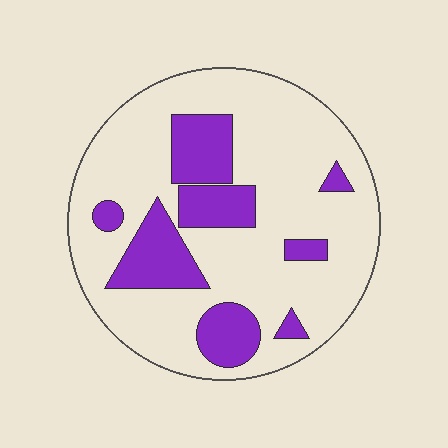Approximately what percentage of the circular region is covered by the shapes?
Approximately 25%.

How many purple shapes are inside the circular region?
8.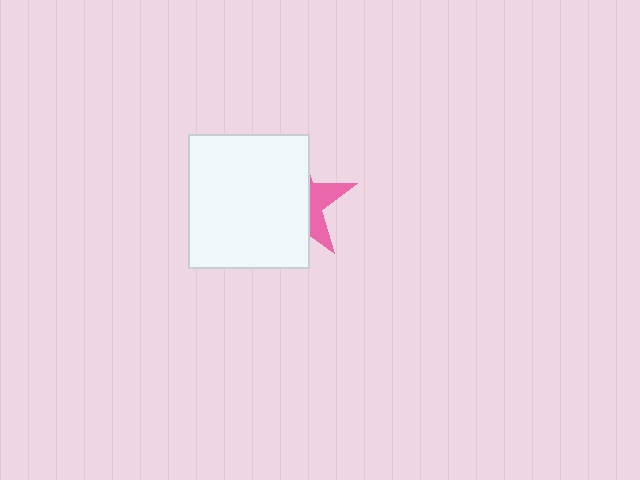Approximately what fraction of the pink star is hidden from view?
Roughly 69% of the pink star is hidden behind the white rectangle.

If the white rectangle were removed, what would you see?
You would see the complete pink star.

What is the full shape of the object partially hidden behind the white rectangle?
The partially hidden object is a pink star.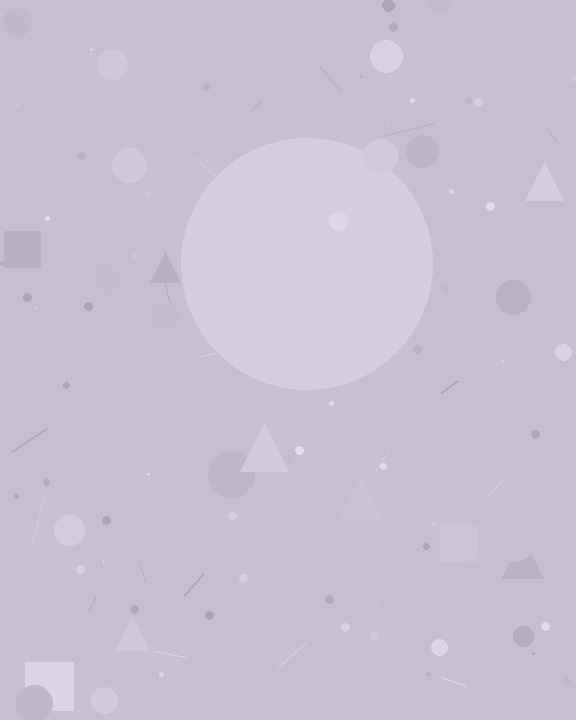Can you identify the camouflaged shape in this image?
The camouflaged shape is a circle.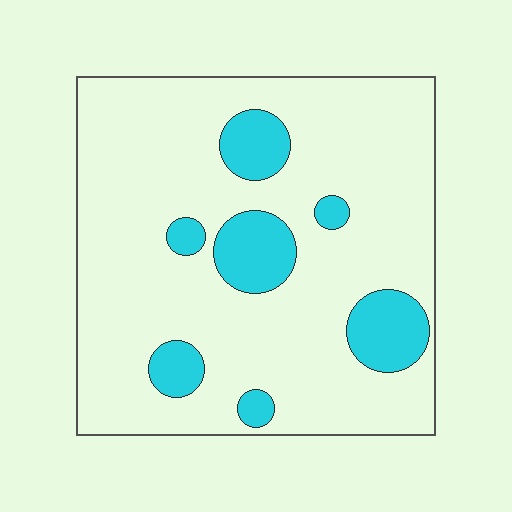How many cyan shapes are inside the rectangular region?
7.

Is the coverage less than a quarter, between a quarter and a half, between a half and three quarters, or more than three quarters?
Less than a quarter.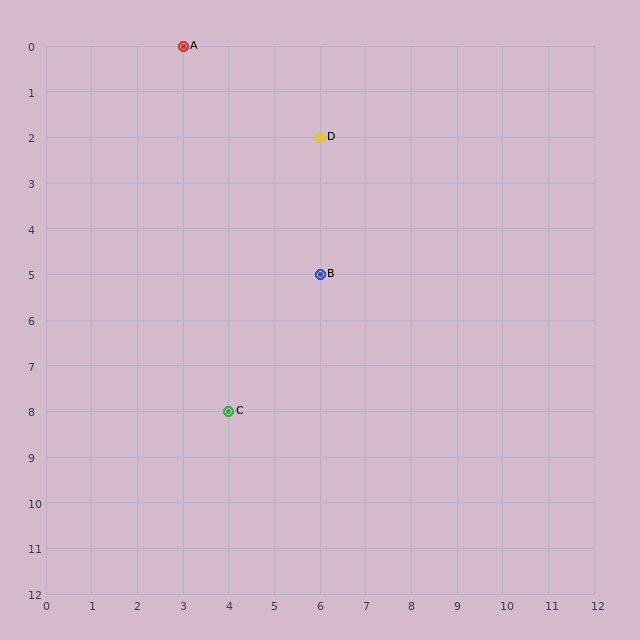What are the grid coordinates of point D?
Point D is at grid coordinates (6, 2).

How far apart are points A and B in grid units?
Points A and B are 3 columns and 5 rows apart (about 5.8 grid units diagonally).